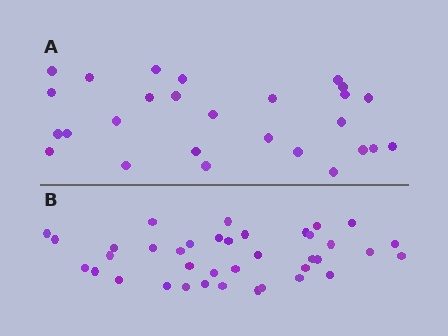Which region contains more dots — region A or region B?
Region B (the bottom region) has more dots.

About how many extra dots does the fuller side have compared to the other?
Region B has roughly 12 or so more dots than region A.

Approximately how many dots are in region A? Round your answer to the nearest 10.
About 30 dots. (The exact count is 27, which rounds to 30.)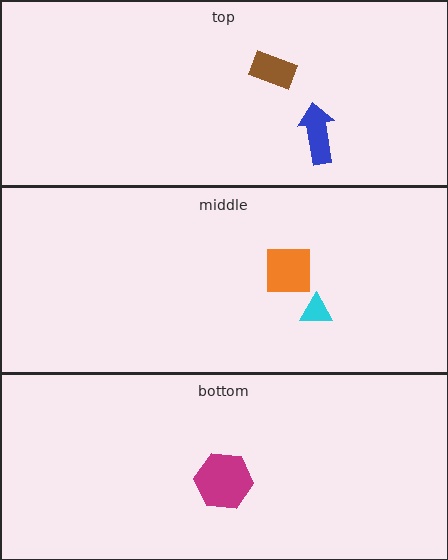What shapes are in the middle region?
The orange square, the cyan triangle.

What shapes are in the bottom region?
The magenta hexagon.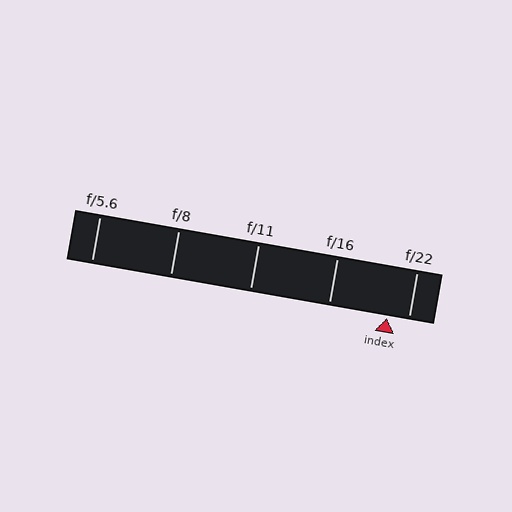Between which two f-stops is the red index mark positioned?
The index mark is between f/16 and f/22.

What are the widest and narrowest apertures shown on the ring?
The widest aperture shown is f/5.6 and the narrowest is f/22.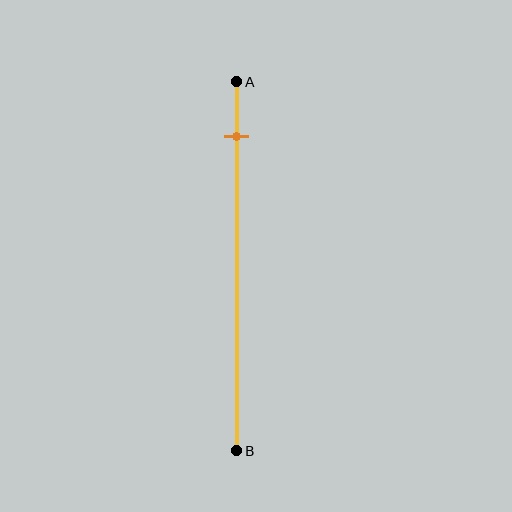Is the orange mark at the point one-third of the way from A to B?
No, the mark is at about 15% from A, not at the 33% one-third point.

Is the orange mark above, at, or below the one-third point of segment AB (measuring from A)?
The orange mark is above the one-third point of segment AB.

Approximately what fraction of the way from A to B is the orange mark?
The orange mark is approximately 15% of the way from A to B.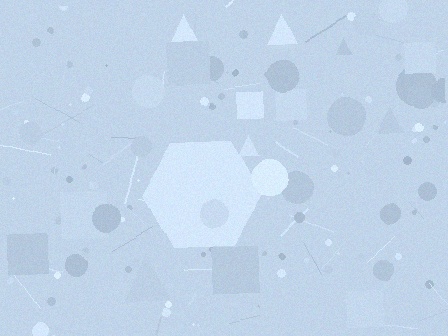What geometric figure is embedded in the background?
A hexagon is embedded in the background.